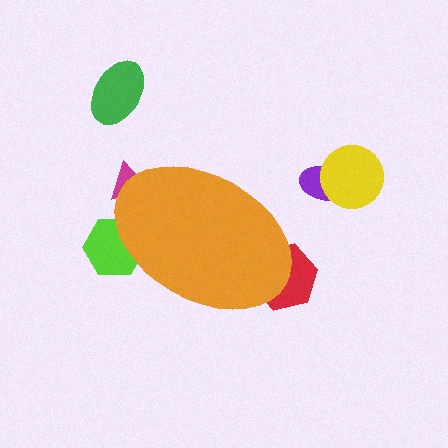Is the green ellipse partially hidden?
No, the green ellipse is fully visible.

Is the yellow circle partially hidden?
No, the yellow circle is fully visible.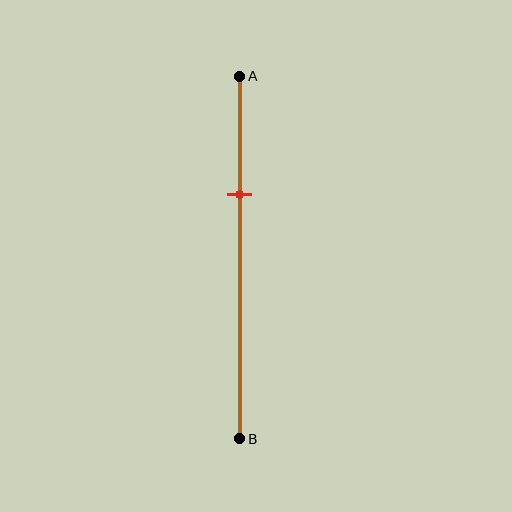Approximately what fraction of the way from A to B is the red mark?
The red mark is approximately 35% of the way from A to B.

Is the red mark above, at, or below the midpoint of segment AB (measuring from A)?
The red mark is above the midpoint of segment AB.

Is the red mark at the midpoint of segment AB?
No, the mark is at about 35% from A, not at the 50% midpoint.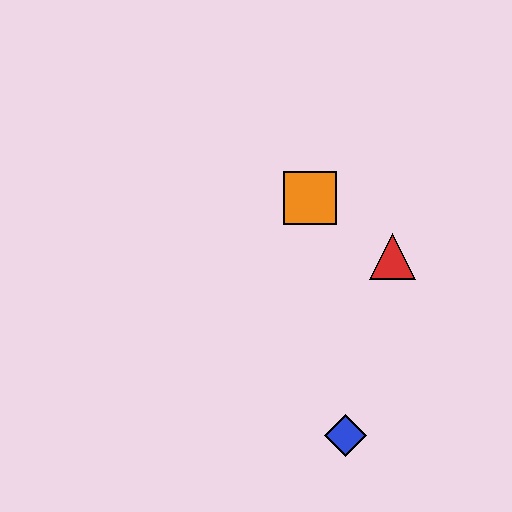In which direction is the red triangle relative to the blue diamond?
The red triangle is above the blue diamond.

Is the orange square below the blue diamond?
No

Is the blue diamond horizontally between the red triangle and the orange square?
Yes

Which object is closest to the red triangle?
The orange square is closest to the red triangle.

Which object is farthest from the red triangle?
The blue diamond is farthest from the red triangle.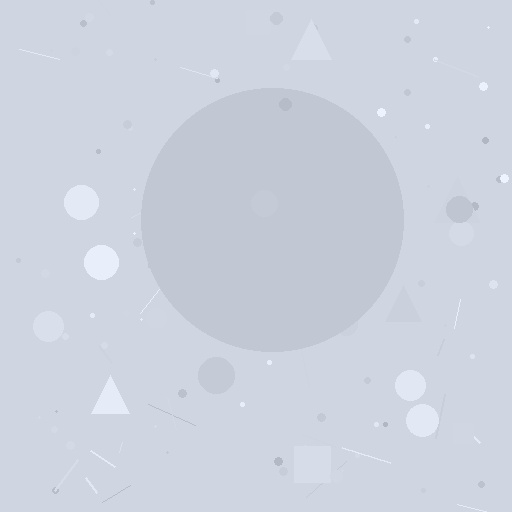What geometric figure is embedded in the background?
A circle is embedded in the background.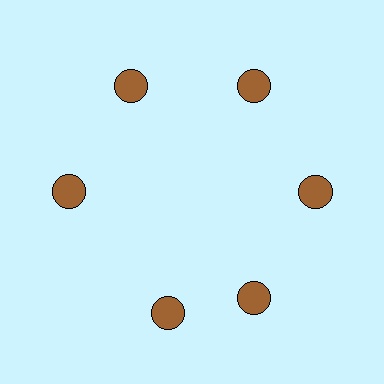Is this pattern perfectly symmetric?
No. The 6 brown circles are arranged in a ring, but one element near the 7 o'clock position is rotated out of alignment along the ring, breaking the 6-fold rotational symmetry.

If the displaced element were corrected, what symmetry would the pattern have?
It would have 6-fold rotational symmetry — the pattern would map onto itself every 60 degrees.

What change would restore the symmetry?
The symmetry would be restored by rotating it back into even spacing with its neighbors so that all 6 circles sit at equal angles and equal distance from the center.